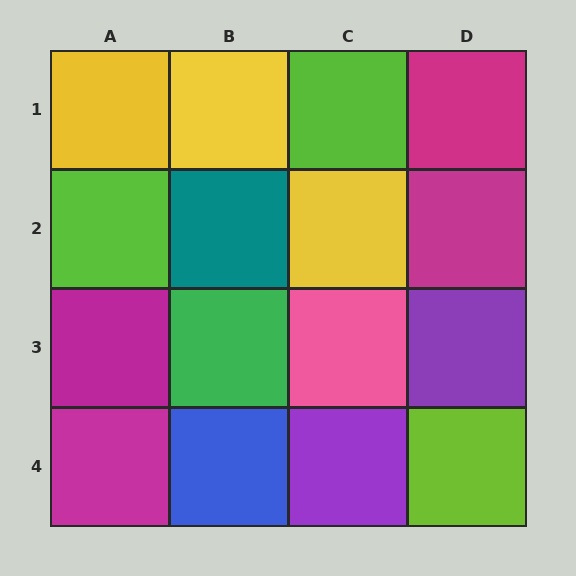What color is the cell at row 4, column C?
Purple.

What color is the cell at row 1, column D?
Magenta.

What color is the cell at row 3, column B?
Green.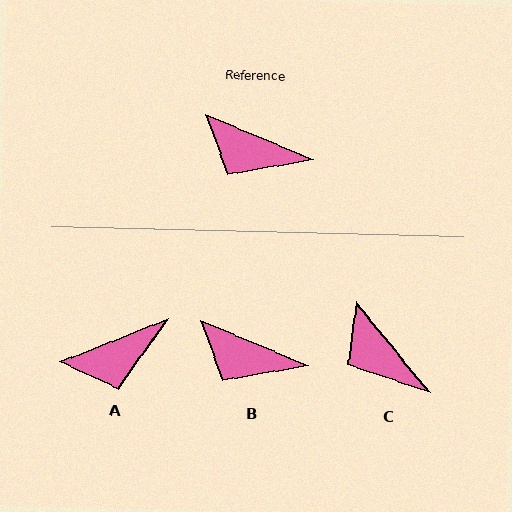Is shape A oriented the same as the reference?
No, it is off by about 44 degrees.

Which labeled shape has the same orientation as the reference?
B.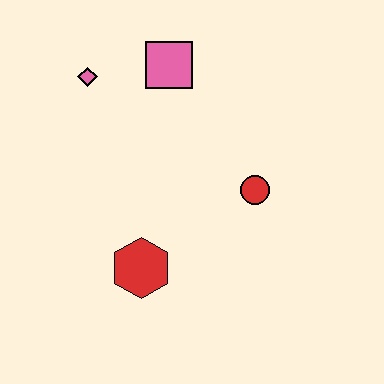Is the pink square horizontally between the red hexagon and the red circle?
Yes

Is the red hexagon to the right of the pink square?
No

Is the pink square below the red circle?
No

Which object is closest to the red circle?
The red hexagon is closest to the red circle.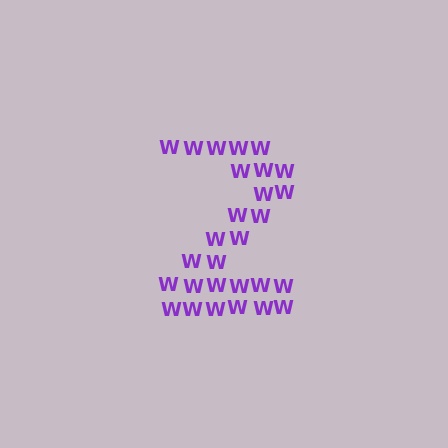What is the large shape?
The large shape is the digit 2.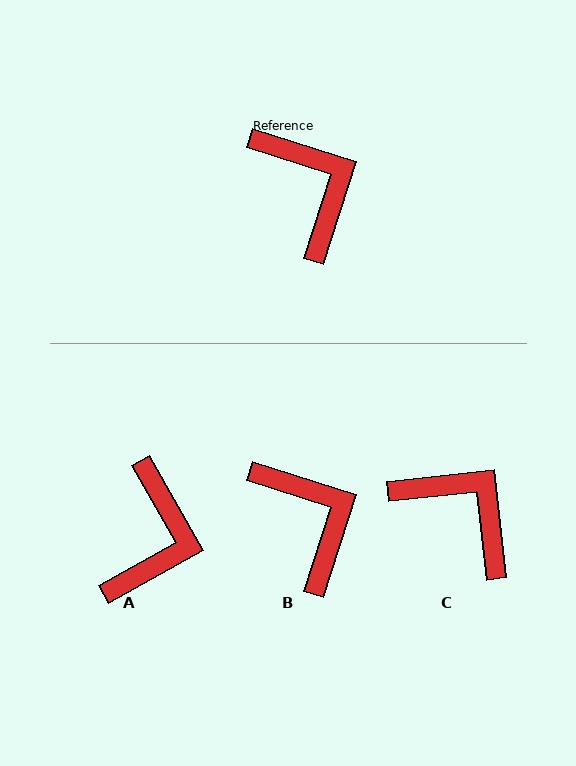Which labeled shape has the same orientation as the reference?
B.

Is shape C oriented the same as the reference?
No, it is off by about 24 degrees.